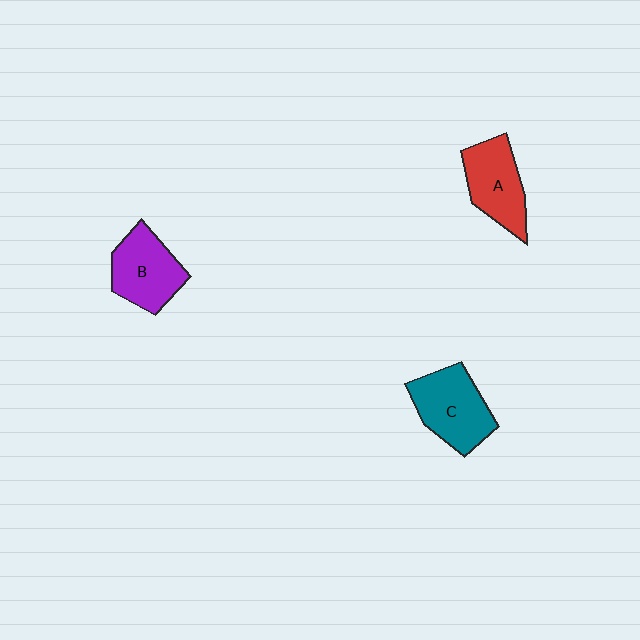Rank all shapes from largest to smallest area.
From largest to smallest: C (teal), B (purple), A (red).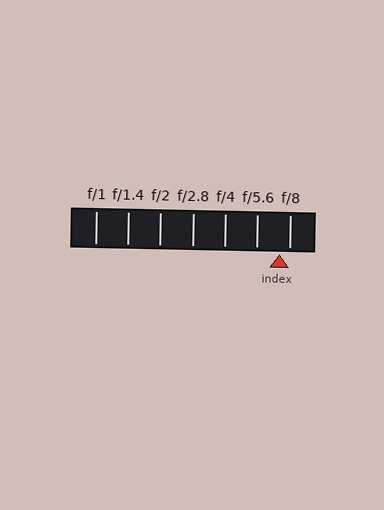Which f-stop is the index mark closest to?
The index mark is closest to f/8.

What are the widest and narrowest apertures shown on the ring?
The widest aperture shown is f/1 and the narrowest is f/8.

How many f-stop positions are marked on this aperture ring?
There are 7 f-stop positions marked.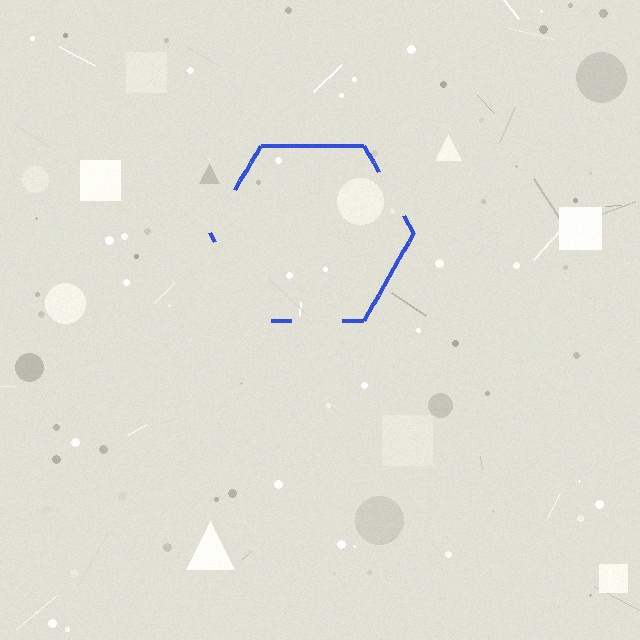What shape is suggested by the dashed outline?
The dashed outline suggests a hexagon.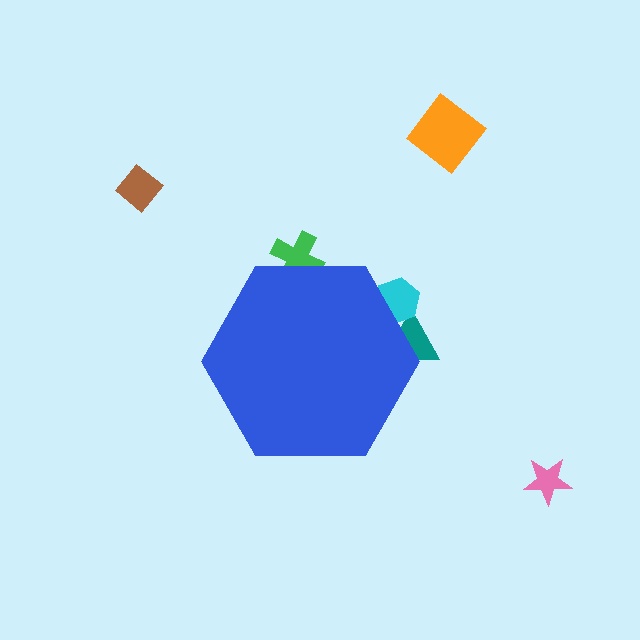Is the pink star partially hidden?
No, the pink star is fully visible.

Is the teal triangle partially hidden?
Yes, the teal triangle is partially hidden behind the blue hexagon.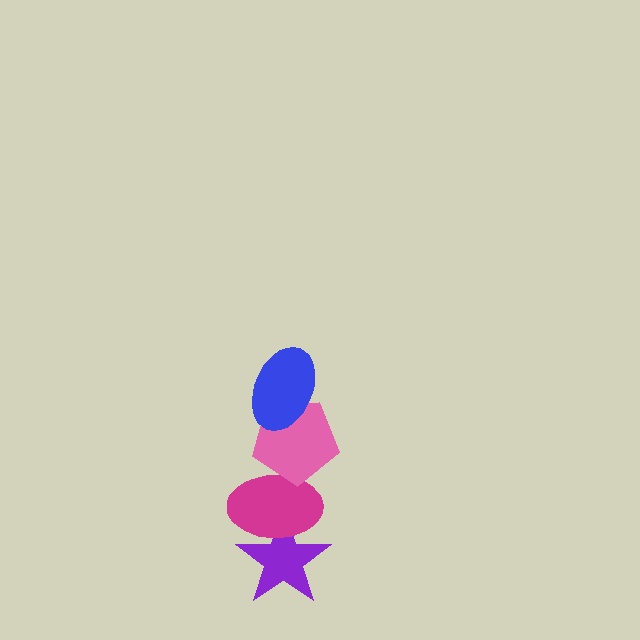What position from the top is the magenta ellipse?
The magenta ellipse is 3rd from the top.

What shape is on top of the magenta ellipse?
The pink pentagon is on top of the magenta ellipse.